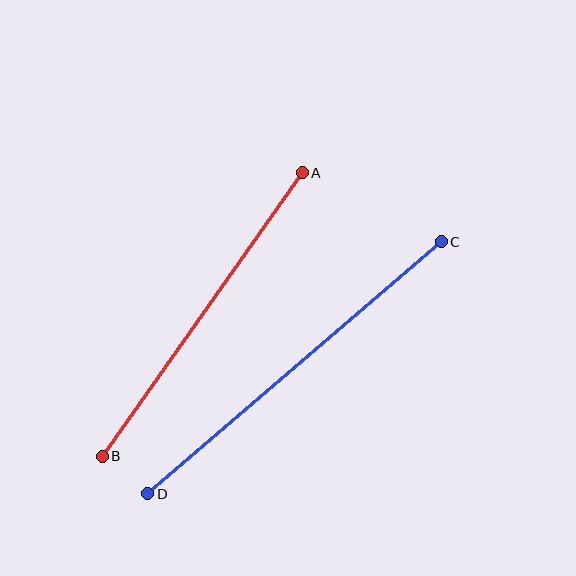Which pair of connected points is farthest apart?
Points C and D are farthest apart.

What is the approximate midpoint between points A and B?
The midpoint is at approximately (202, 315) pixels.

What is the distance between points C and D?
The distance is approximately 387 pixels.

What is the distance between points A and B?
The distance is approximately 347 pixels.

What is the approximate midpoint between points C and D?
The midpoint is at approximately (294, 368) pixels.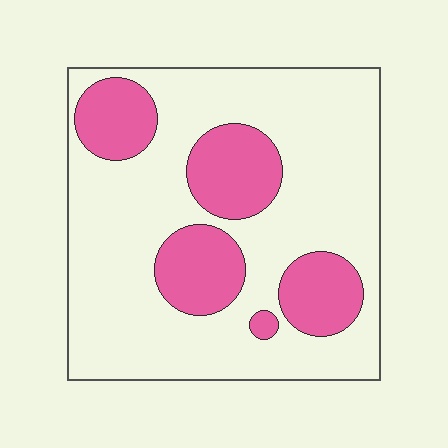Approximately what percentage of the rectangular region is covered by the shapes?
Approximately 25%.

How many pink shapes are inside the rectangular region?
5.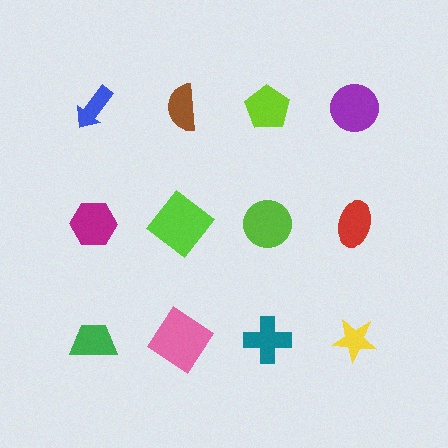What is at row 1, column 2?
A brown semicircle.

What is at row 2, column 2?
A lime diamond.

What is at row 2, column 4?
A red ellipse.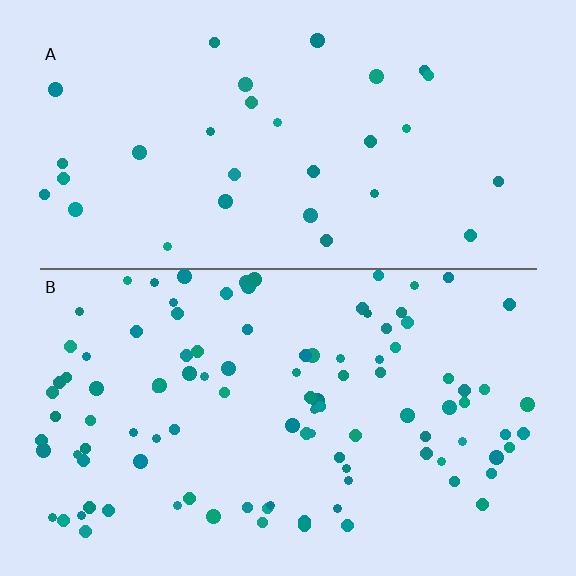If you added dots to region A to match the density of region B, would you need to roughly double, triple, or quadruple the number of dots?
Approximately triple.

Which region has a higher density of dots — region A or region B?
B (the bottom).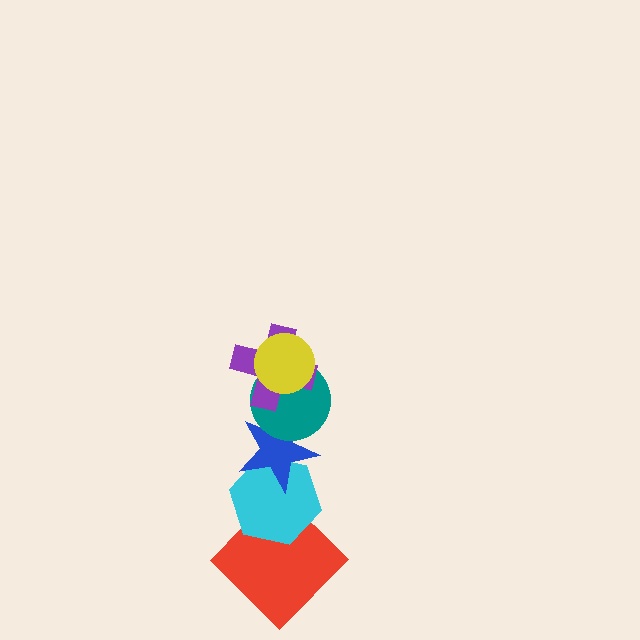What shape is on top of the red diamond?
The cyan hexagon is on top of the red diamond.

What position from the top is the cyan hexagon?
The cyan hexagon is 5th from the top.